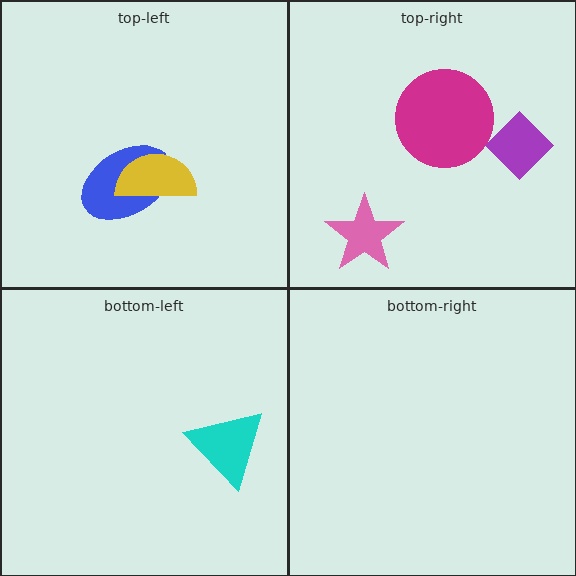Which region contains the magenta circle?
The top-right region.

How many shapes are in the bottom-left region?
1.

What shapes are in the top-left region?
The blue ellipse, the yellow semicircle.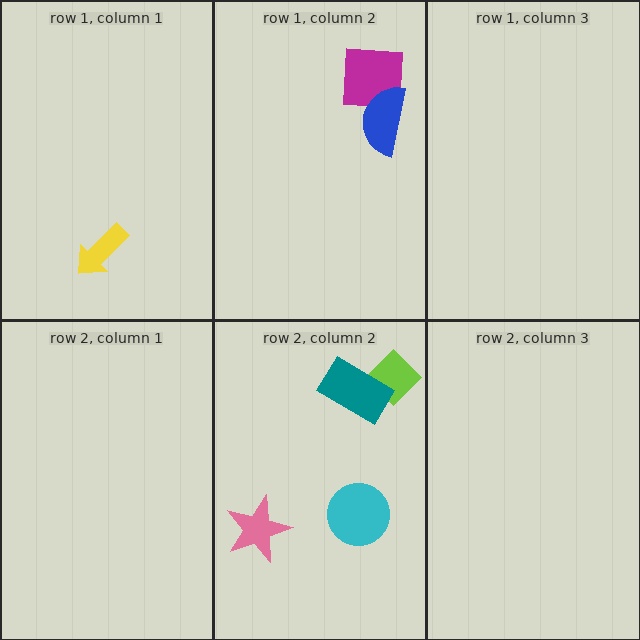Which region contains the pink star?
The row 2, column 2 region.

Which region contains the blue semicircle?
The row 1, column 2 region.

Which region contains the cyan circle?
The row 2, column 2 region.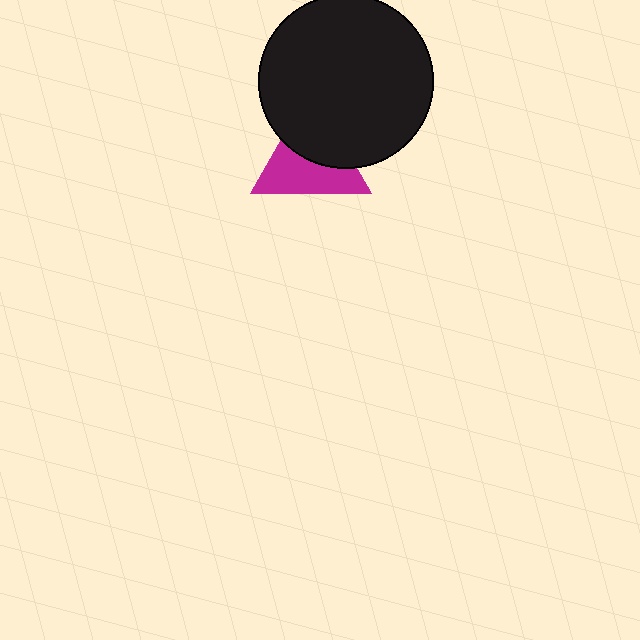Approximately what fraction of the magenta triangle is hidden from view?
Roughly 46% of the magenta triangle is hidden behind the black circle.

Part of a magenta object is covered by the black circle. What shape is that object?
It is a triangle.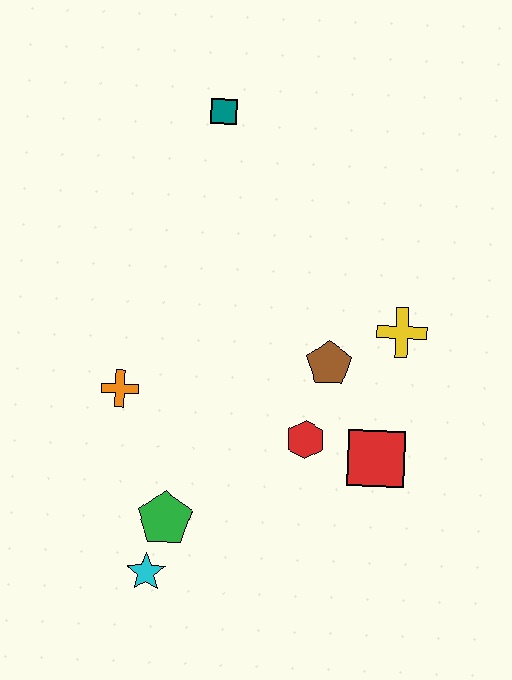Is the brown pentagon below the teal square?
Yes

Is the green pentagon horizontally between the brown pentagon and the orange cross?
Yes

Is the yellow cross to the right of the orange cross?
Yes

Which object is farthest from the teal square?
The cyan star is farthest from the teal square.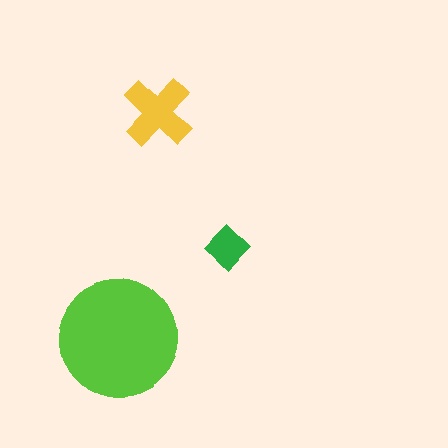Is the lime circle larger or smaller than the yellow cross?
Larger.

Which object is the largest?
The lime circle.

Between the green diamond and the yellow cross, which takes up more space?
The yellow cross.